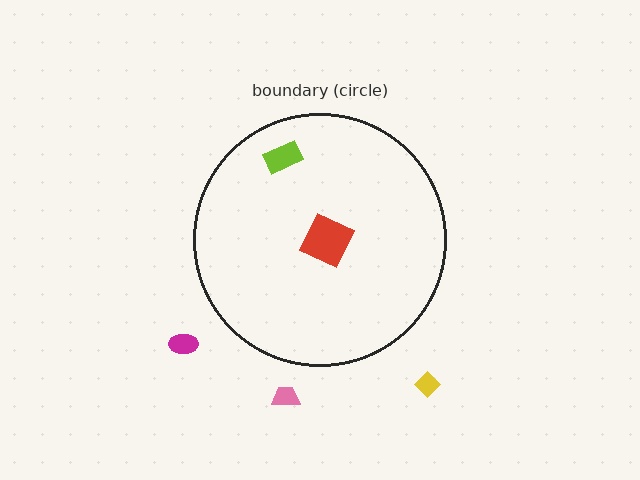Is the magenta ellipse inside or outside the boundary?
Outside.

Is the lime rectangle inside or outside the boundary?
Inside.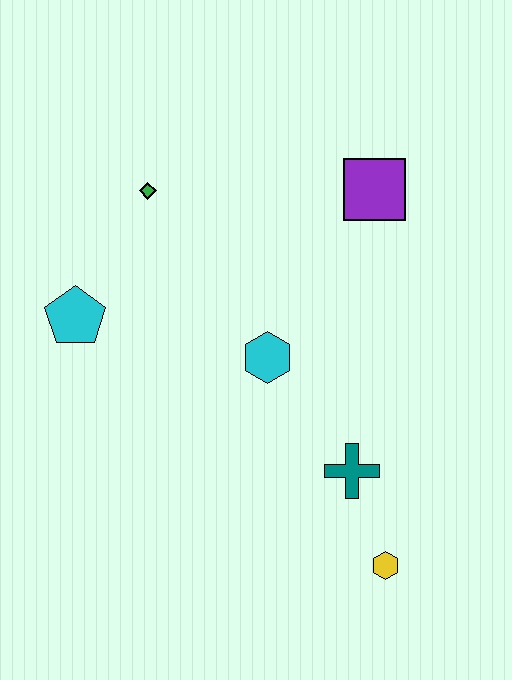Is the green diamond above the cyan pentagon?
Yes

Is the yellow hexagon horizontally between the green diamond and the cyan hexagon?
No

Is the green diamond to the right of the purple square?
No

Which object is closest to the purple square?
The cyan hexagon is closest to the purple square.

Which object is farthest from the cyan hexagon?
The yellow hexagon is farthest from the cyan hexagon.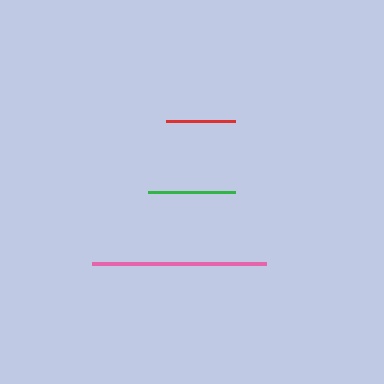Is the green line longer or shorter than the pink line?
The pink line is longer than the green line.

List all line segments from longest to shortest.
From longest to shortest: pink, green, red.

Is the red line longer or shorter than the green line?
The green line is longer than the red line.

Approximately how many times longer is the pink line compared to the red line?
The pink line is approximately 2.5 times the length of the red line.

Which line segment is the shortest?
The red line is the shortest at approximately 69 pixels.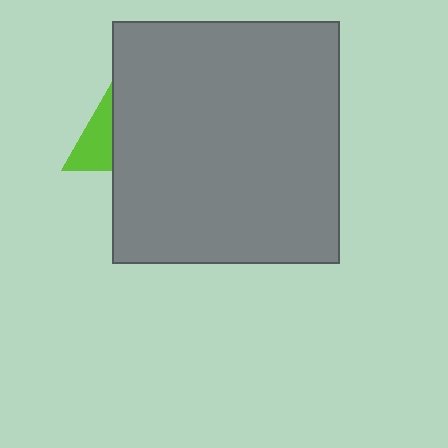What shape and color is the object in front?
The object in front is a gray rectangle.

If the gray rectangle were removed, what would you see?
You would see the complete lime triangle.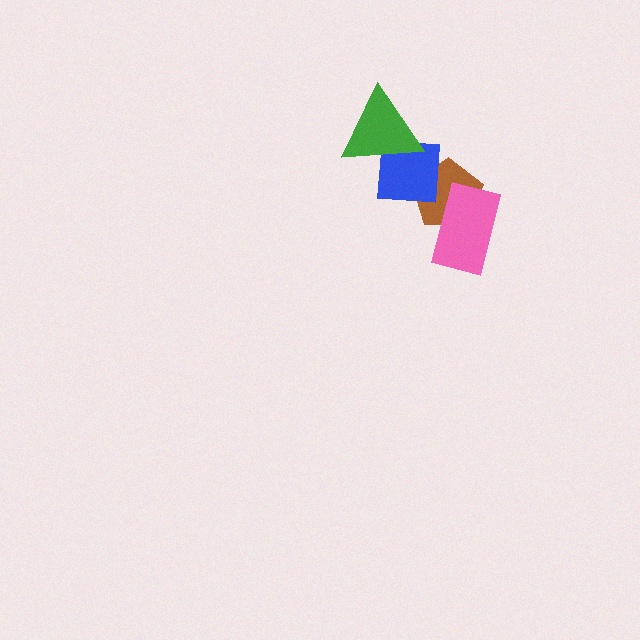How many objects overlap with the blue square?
2 objects overlap with the blue square.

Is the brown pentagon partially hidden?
Yes, it is partially covered by another shape.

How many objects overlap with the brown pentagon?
2 objects overlap with the brown pentagon.